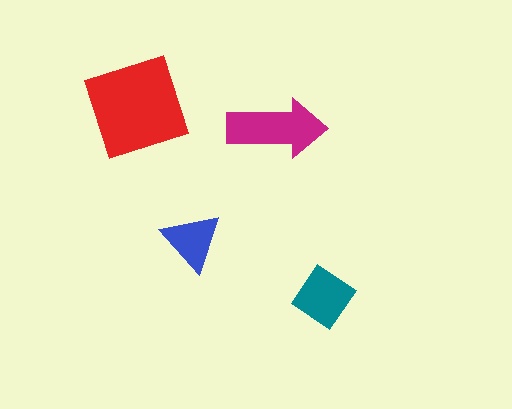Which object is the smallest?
The blue triangle.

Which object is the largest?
The red square.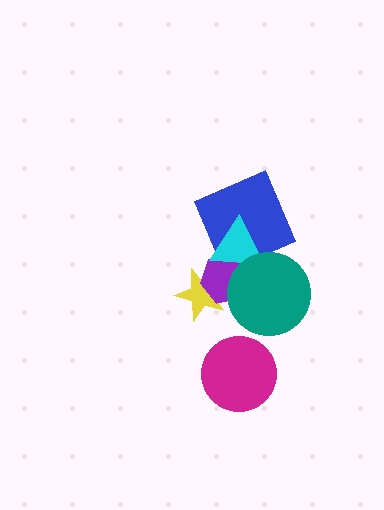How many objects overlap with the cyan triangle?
3 objects overlap with the cyan triangle.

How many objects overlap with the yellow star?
1 object overlaps with the yellow star.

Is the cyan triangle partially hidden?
Yes, it is partially covered by another shape.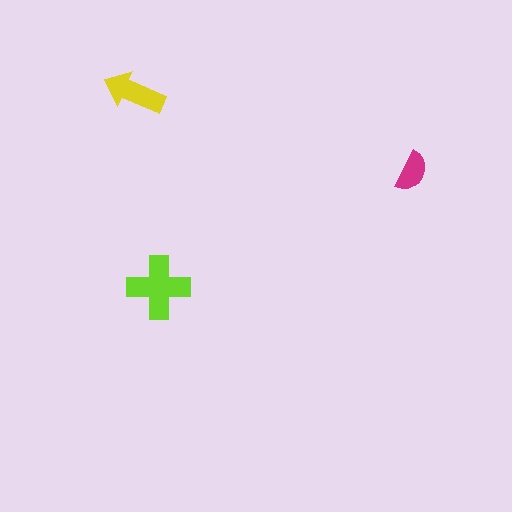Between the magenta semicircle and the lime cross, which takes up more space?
The lime cross.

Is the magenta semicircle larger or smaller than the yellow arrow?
Smaller.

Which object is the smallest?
The magenta semicircle.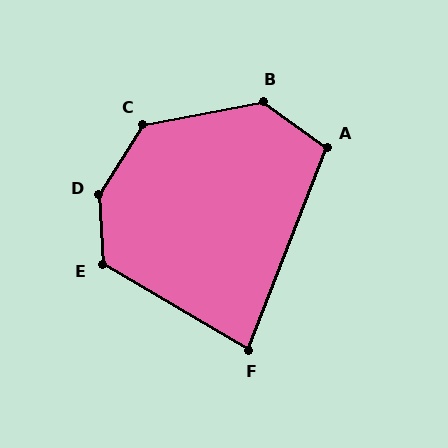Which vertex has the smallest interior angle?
F, at approximately 81 degrees.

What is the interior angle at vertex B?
Approximately 133 degrees (obtuse).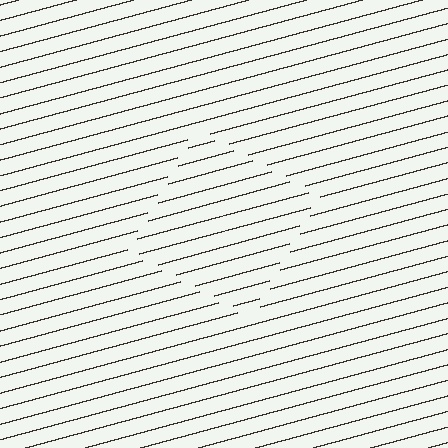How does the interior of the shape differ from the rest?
The interior of the shape contains the same grating, shifted by half a period — the contour is defined by the phase discontinuity where line-ends from the inner and outer gratings abut.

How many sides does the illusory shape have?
4 sides — the line-ends trace a square.